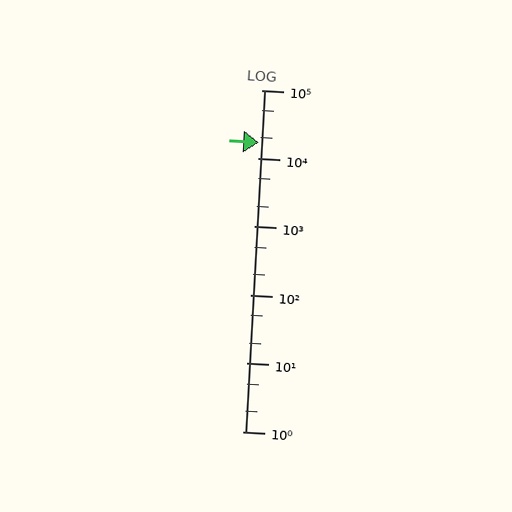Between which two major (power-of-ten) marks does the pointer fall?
The pointer is between 10000 and 100000.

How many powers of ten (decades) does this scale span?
The scale spans 5 decades, from 1 to 100000.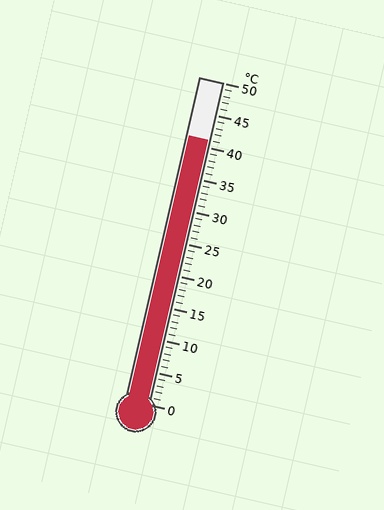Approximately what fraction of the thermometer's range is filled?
The thermometer is filled to approximately 80% of its range.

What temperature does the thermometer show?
The thermometer shows approximately 41°C.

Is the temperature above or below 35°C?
The temperature is above 35°C.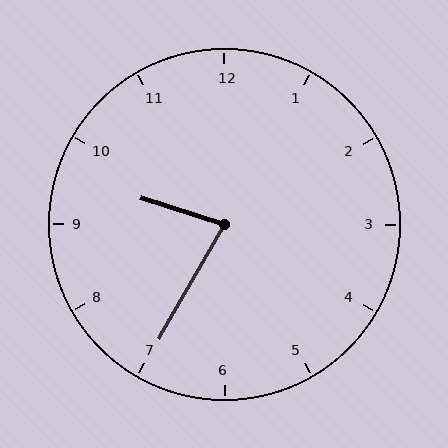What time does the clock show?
9:35.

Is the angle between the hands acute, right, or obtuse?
It is acute.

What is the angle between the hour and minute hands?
Approximately 78 degrees.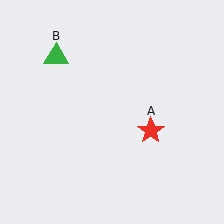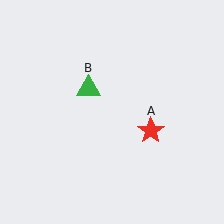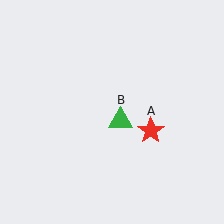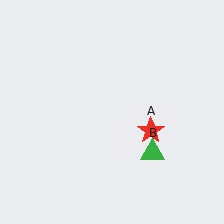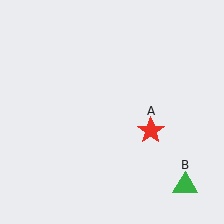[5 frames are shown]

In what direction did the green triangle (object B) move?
The green triangle (object B) moved down and to the right.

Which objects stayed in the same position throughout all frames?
Red star (object A) remained stationary.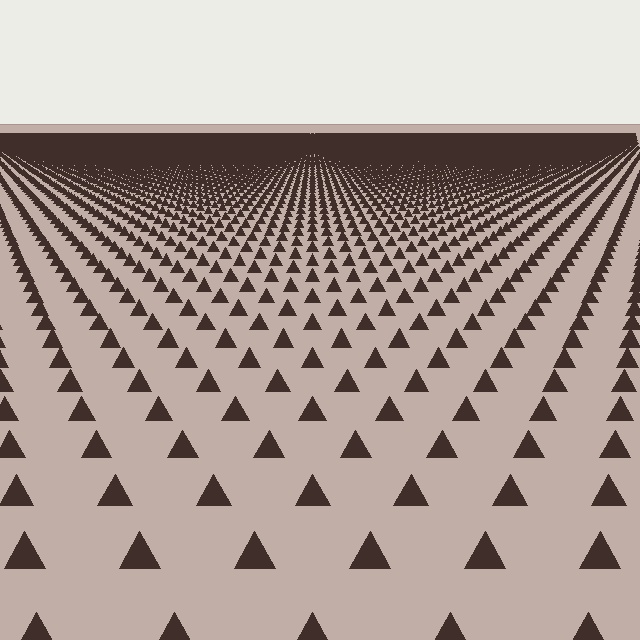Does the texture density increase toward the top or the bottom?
Density increases toward the top.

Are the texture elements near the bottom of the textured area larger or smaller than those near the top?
Larger. Near the bottom, elements are closer to the viewer and appear at a bigger on-screen size.